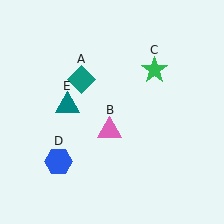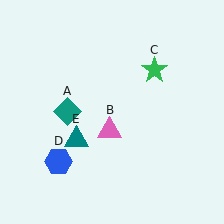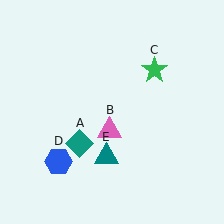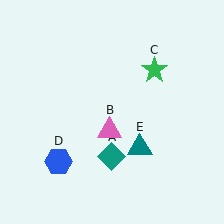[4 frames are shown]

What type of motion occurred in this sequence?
The teal diamond (object A), teal triangle (object E) rotated counterclockwise around the center of the scene.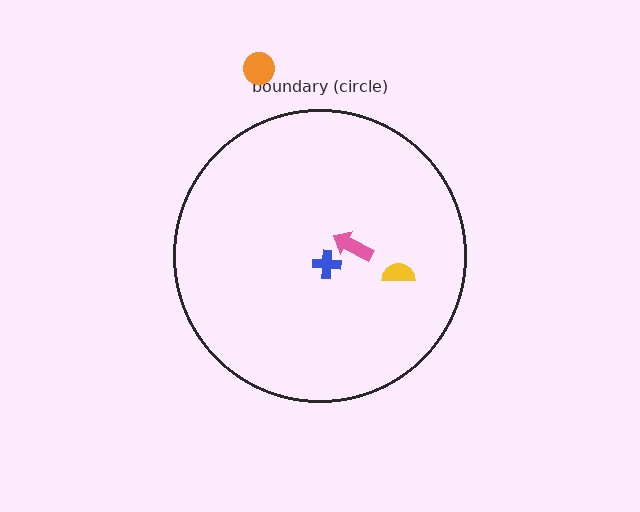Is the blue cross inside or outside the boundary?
Inside.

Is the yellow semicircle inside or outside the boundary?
Inside.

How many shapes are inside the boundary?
3 inside, 1 outside.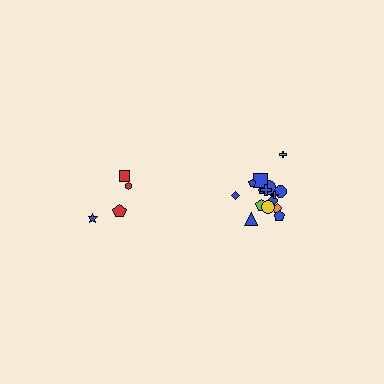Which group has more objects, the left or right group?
The right group.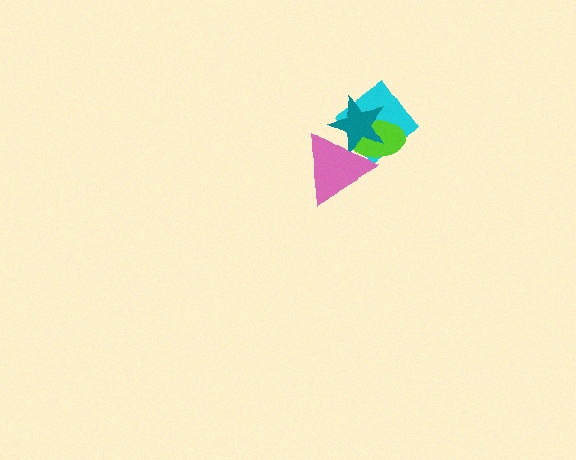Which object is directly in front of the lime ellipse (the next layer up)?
The teal star is directly in front of the lime ellipse.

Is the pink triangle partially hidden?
No, no other shape covers it.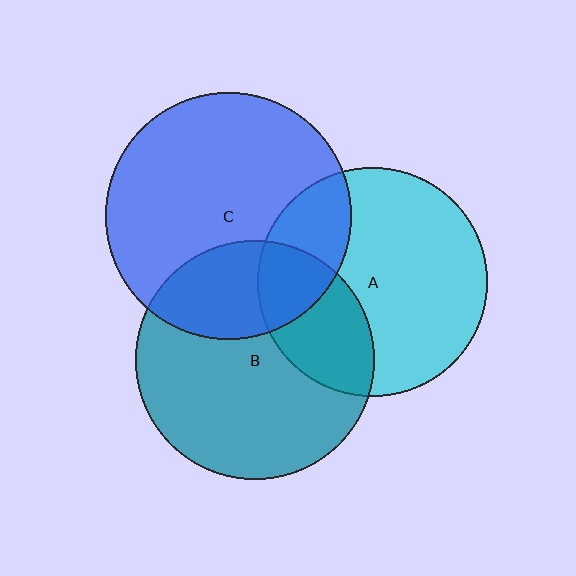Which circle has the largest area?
Circle C (blue).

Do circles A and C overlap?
Yes.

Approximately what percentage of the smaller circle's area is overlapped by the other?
Approximately 25%.